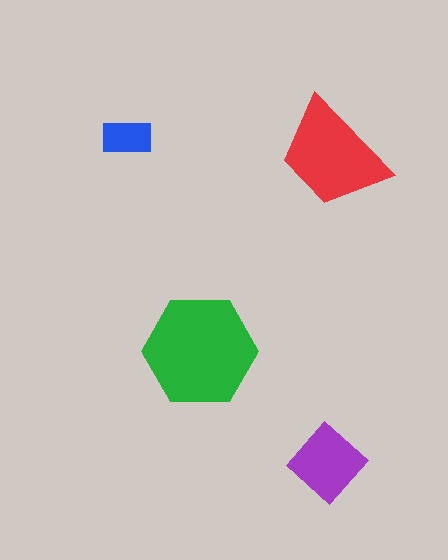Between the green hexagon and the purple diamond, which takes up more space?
The green hexagon.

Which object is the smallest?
The blue rectangle.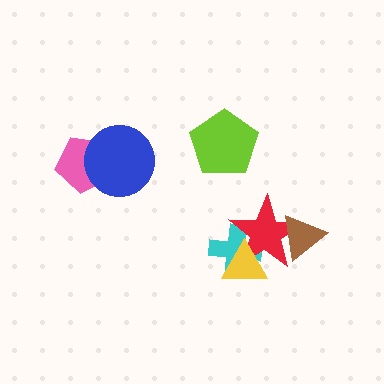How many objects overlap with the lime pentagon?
0 objects overlap with the lime pentagon.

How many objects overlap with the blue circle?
1 object overlaps with the blue circle.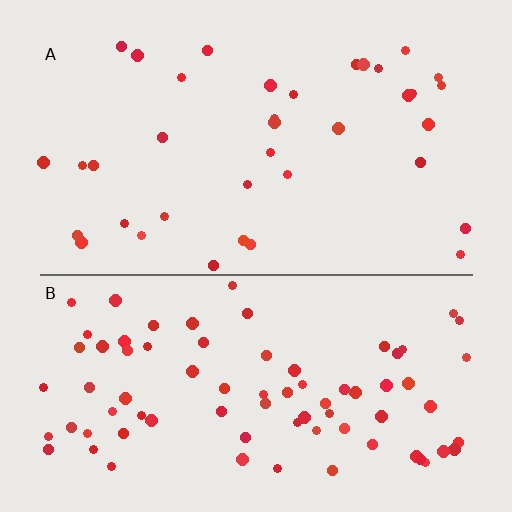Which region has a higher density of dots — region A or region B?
B (the bottom).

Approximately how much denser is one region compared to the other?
Approximately 2.1× — region B over region A.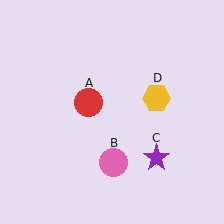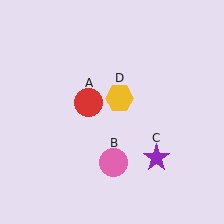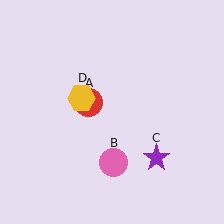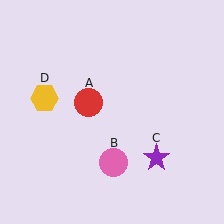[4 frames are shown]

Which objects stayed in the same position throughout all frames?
Red circle (object A) and pink circle (object B) and purple star (object C) remained stationary.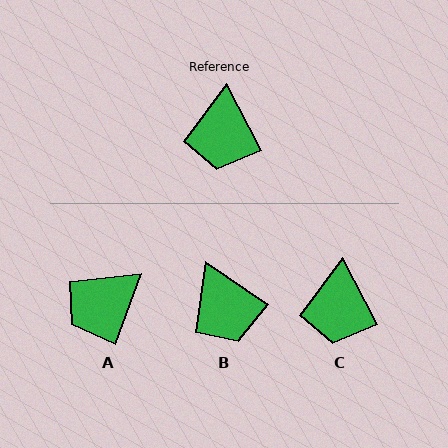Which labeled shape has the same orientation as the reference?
C.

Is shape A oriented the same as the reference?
No, it is off by about 47 degrees.